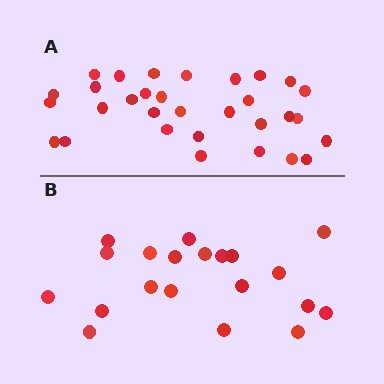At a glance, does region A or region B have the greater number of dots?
Region A (the top region) has more dots.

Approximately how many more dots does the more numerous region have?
Region A has roughly 12 or so more dots than region B.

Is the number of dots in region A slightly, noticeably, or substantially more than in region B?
Region A has substantially more. The ratio is roughly 1.6 to 1.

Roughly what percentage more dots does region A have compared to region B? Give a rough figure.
About 55% more.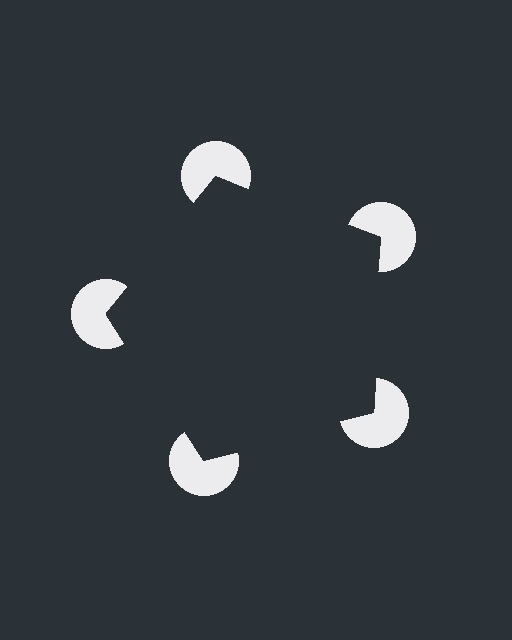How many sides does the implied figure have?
5 sides.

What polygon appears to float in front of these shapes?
An illusory pentagon — its edges are inferred from the aligned wedge cuts in the pac-man discs, not physically drawn.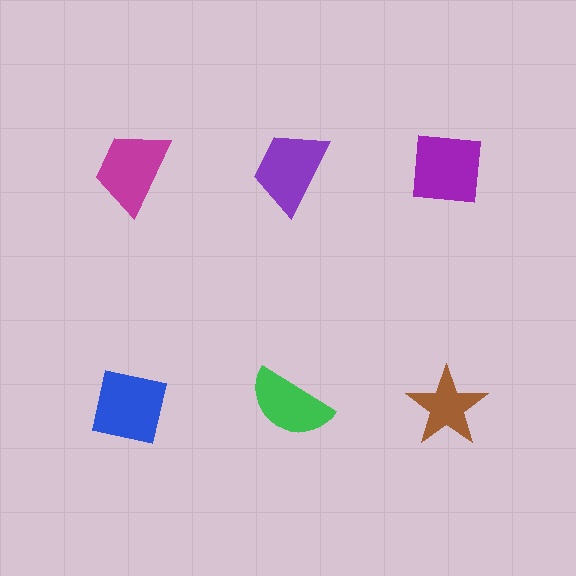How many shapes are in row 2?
3 shapes.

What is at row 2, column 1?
A blue square.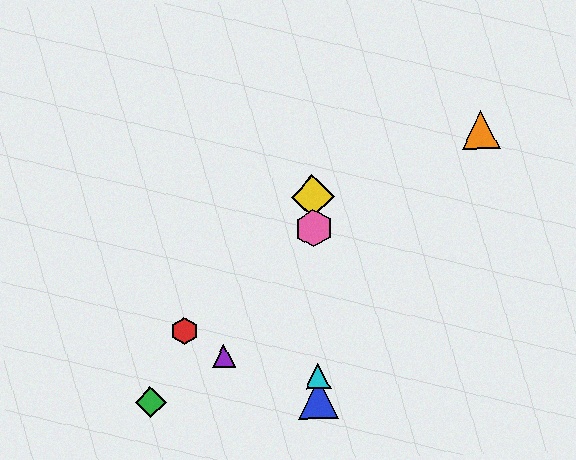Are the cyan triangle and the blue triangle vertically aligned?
Yes, both are at x≈318.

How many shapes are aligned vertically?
4 shapes (the blue triangle, the yellow diamond, the cyan triangle, the pink hexagon) are aligned vertically.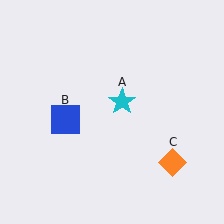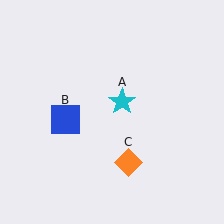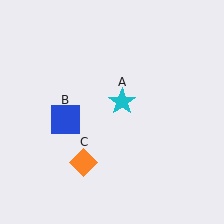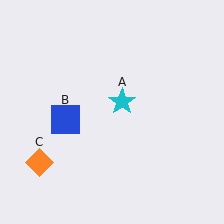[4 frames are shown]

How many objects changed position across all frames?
1 object changed position: orange diamond (object C).